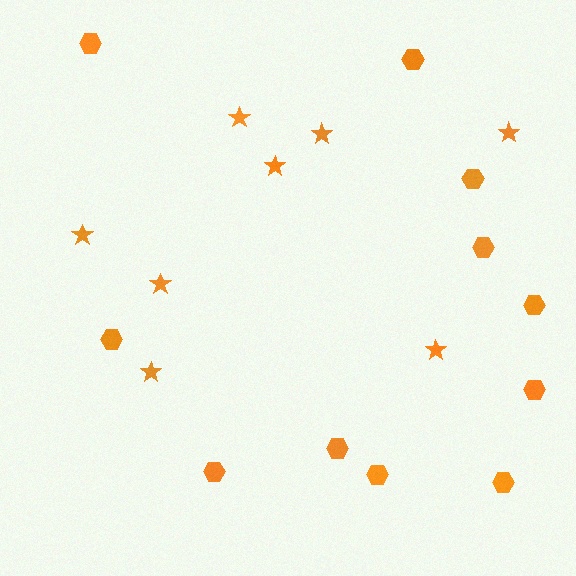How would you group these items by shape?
There are 2 groups: one group of stars (8) and one group of hexagons (11).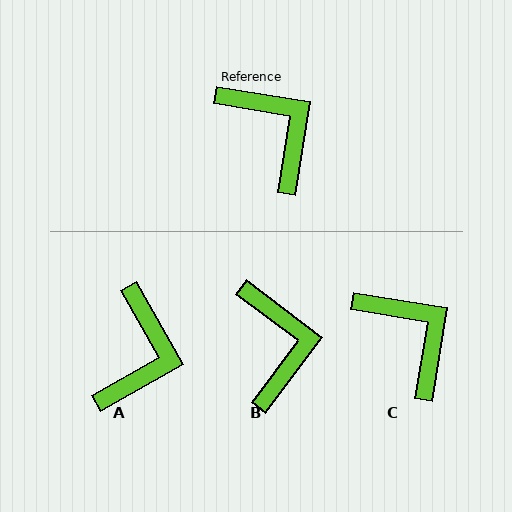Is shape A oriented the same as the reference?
No, it is off by about 51 degrees.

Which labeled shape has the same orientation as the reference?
C.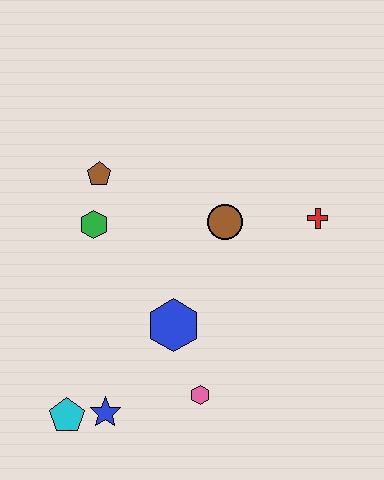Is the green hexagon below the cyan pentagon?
No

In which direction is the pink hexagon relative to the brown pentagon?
The pink hexagon is below the brown pentagon.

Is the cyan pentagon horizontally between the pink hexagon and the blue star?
No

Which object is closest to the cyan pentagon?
The blue star is closest to the cyan pentagon.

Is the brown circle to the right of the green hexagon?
Yes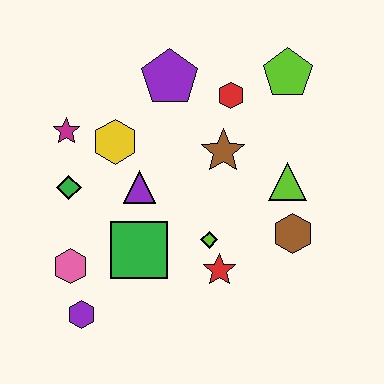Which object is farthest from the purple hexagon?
The lime pentagon is farthest from the purple hexagon.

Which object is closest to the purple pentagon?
The red hexagon is closest to the purple pentagon.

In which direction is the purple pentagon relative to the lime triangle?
The purple pentagon is to the left of the lime triangle.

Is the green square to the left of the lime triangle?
Yes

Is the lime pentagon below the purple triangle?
No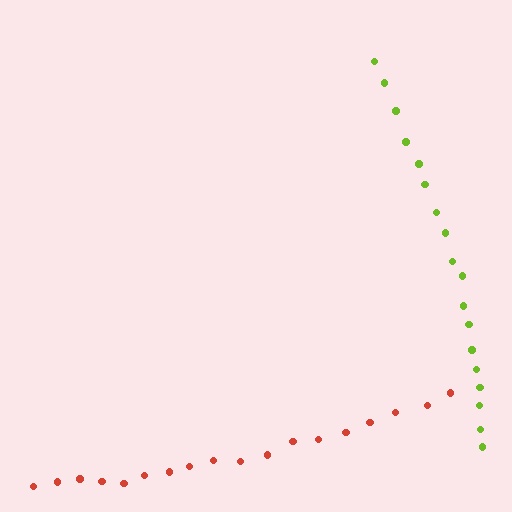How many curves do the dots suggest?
There are 2 distinct paths.